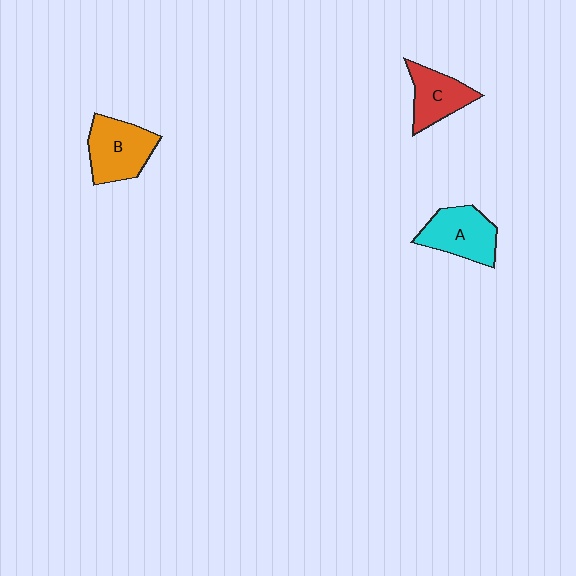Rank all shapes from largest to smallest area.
From largest to smallest: B (orange), A (cyan), C (red).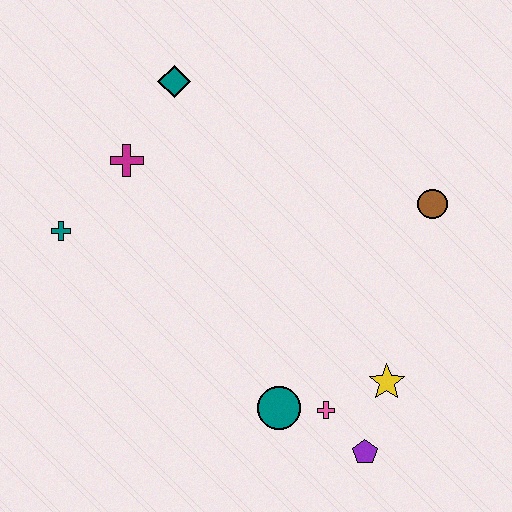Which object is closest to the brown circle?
The yellow star is closest to the brown circle.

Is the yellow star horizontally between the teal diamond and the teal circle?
No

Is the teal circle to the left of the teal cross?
No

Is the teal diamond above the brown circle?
Yes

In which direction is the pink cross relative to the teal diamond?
The pink cross is below the teal diamond.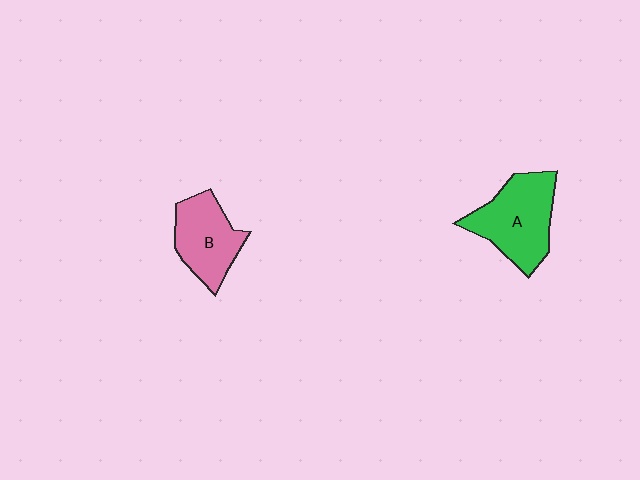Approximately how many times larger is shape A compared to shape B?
Approximately 1.3 times.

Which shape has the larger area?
Shape A (green).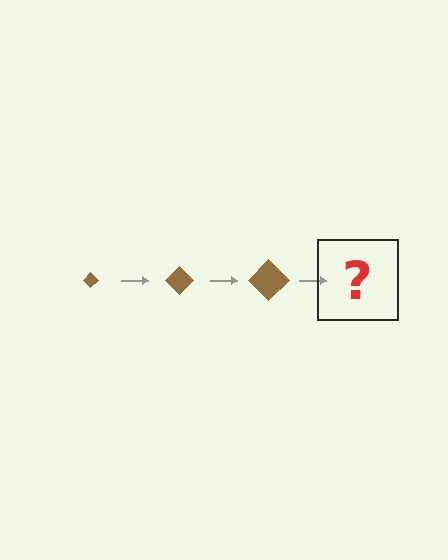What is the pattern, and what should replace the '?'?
The pattern is that the diamond gets progressively larger each step. The '?' should be a brown diamond, larger than the previous one.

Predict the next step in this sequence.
The next step is a brown diamond, larger than the previous one.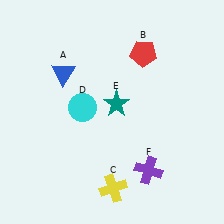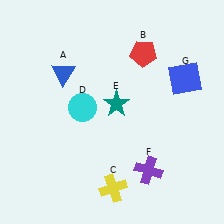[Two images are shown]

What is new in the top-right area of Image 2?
A blue square (G) was added in the top-right area of Image 2.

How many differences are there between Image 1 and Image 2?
There is 1 difference between the two images.